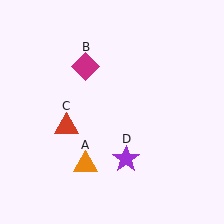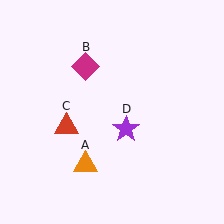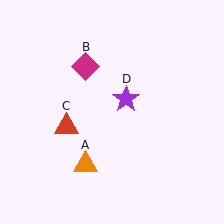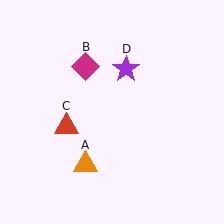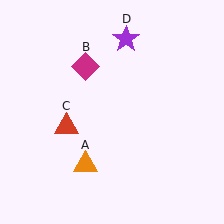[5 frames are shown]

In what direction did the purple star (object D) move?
The purple star (object D) moved up.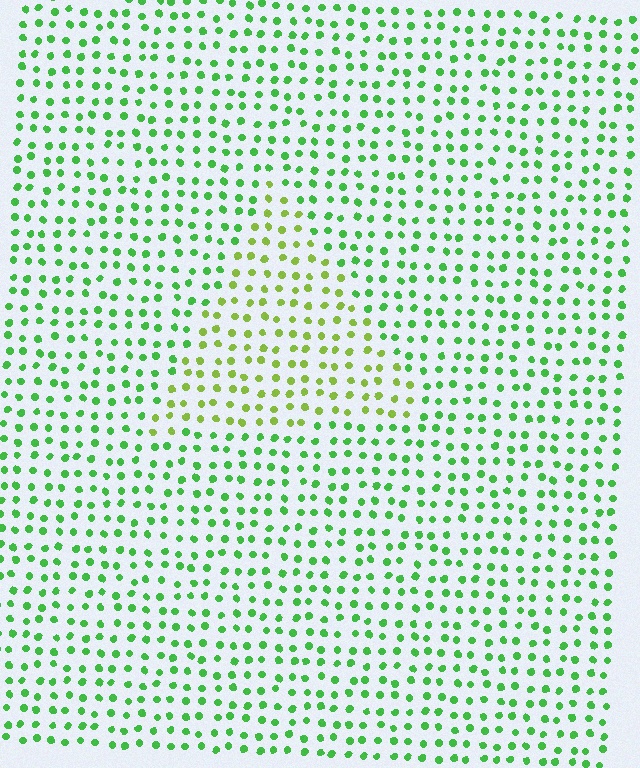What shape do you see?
I see a triangle.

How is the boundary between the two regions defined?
The boundary is defined purely by a slight shift in hue (about 35 degrees). Spacing, size, and orientation are identical on both sides.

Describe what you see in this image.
The image is filled with small green elements in a uniform arrangement. A triangle-shaped region is visible where the elements are tinted to a slightly different hue, forming a subtle color boundary.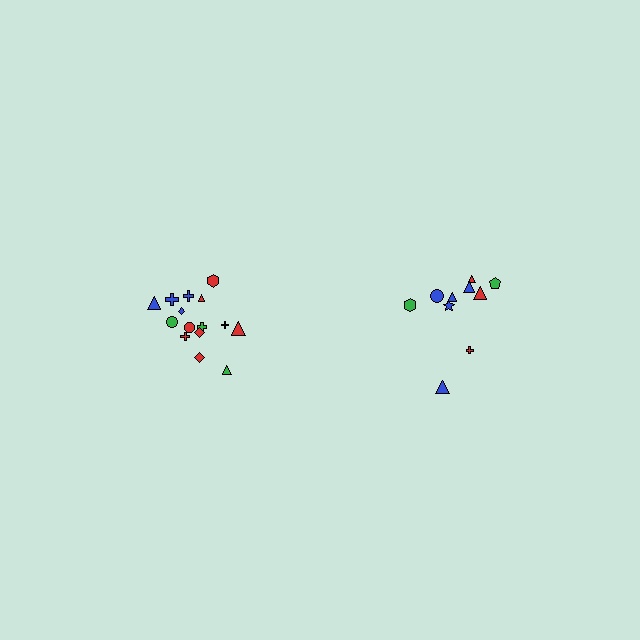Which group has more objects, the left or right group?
The left group.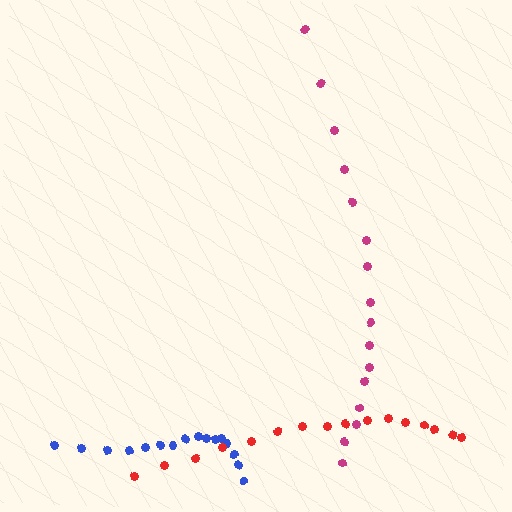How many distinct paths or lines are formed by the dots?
There are 3 distinct paths.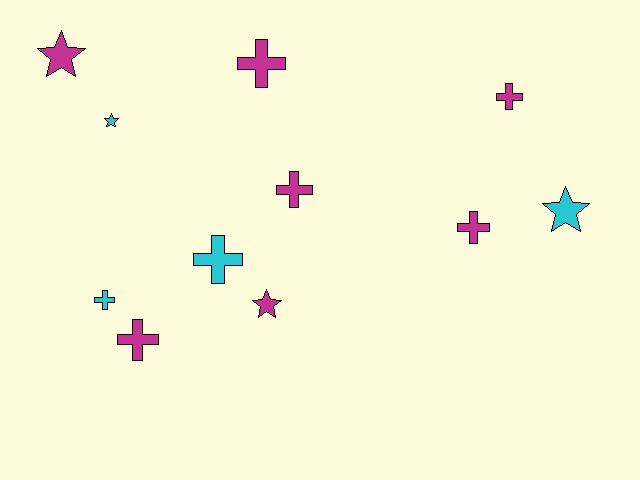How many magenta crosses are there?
There are 5 magenta crosses.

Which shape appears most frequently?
Cross, with 7 objects.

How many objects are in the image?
There are 11 objects.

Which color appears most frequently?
Magenta, with 7 objects.